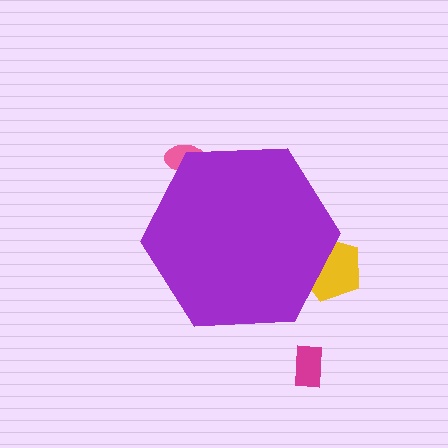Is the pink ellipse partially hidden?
Yes, the pink ellipse is partially hidden behind the purple hexagon.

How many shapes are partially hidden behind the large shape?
2 shapes are partially hidden.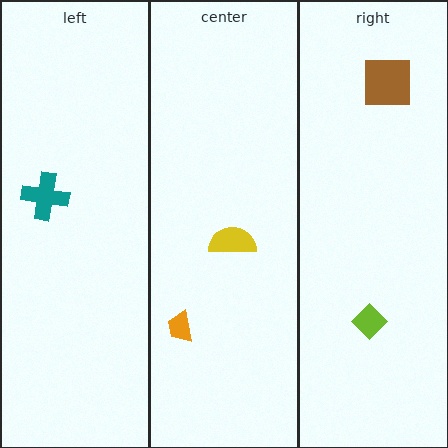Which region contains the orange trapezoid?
The center region.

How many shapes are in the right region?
2.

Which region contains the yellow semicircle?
The center region.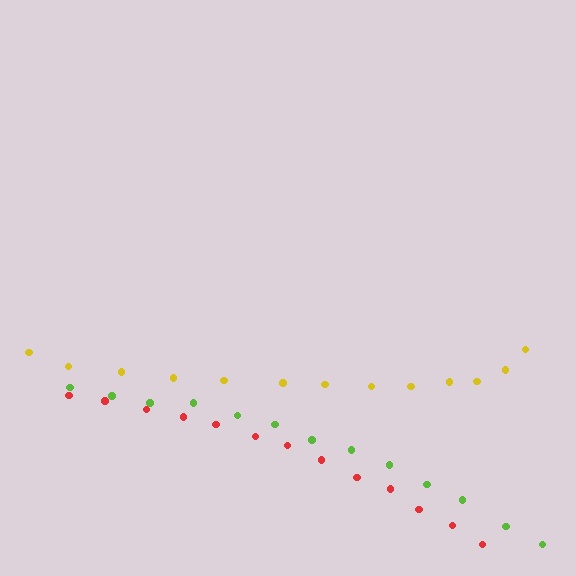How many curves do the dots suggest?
There are 3 distinct paths.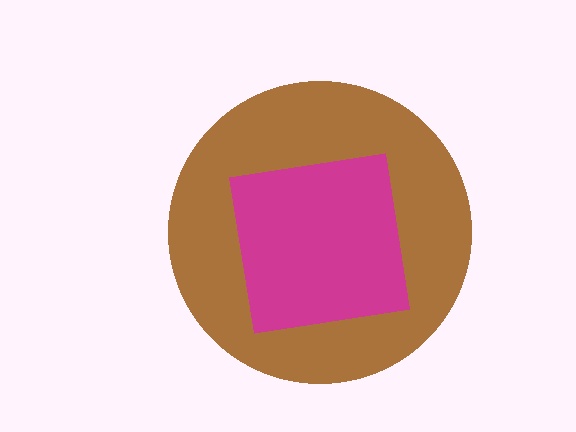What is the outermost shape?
The brown circle.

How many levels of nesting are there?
2.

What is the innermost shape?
The magenta square.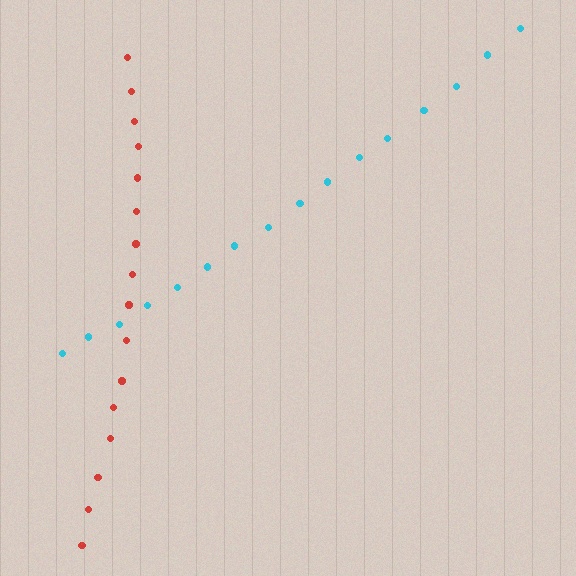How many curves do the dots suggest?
There are 2 distinct paths.